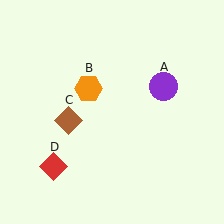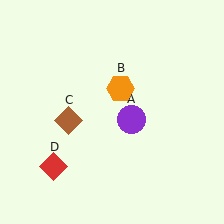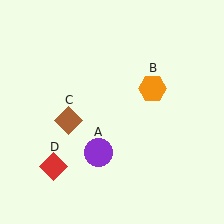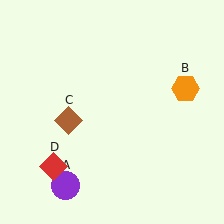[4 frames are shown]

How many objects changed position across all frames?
2 objects changed position: purple circle (object A), orange hexagon (object B).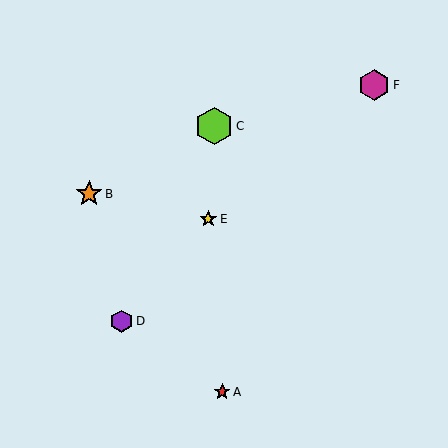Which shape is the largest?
The lime hexagon (labeled C) is the largest.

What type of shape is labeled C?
Shape C is a lime hexagon.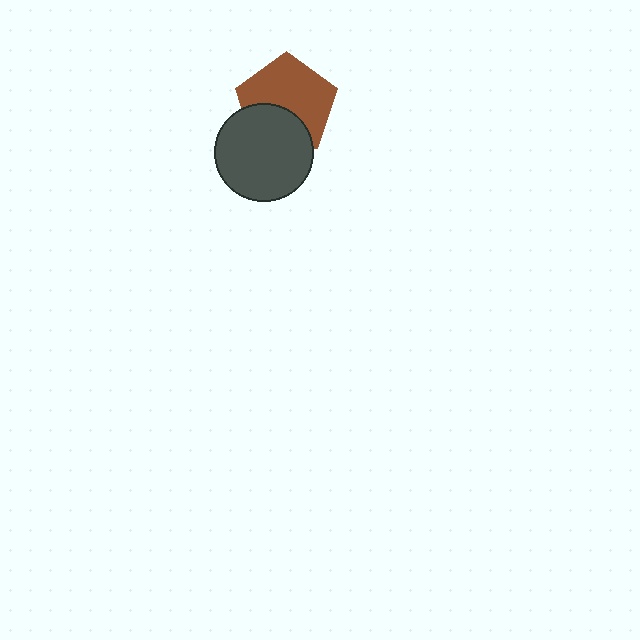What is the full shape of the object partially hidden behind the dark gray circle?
The partially hidden object is a brown pentagon.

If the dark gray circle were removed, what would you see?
You would see the complete brown pentagon.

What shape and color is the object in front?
The object in front is a dark gray circle.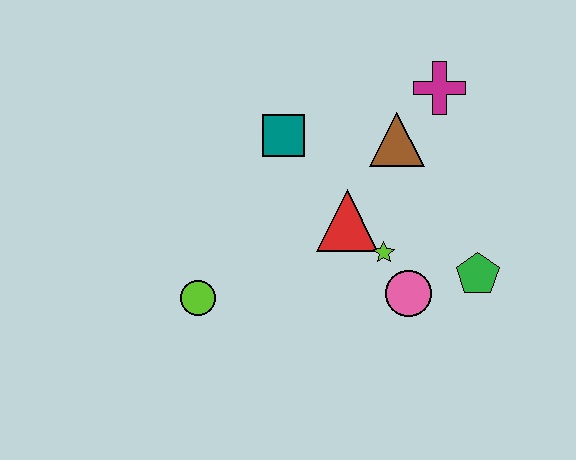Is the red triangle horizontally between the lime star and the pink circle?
No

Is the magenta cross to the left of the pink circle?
No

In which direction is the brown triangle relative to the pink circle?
The brown triangle is above the pink circle.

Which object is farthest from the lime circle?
The magenta cross is farthest from the lime circle.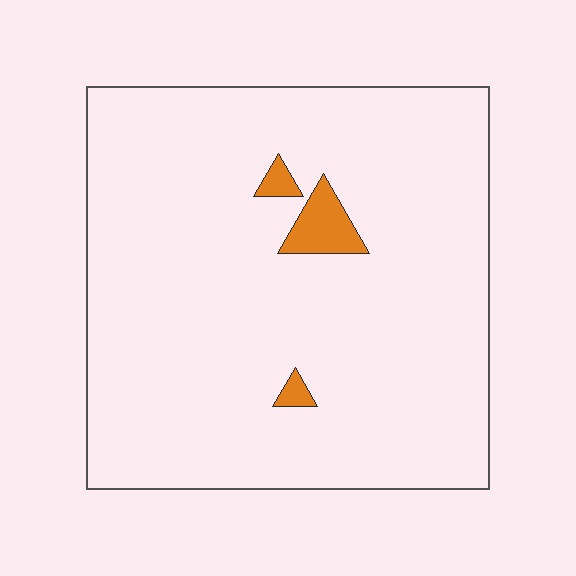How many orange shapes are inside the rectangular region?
3.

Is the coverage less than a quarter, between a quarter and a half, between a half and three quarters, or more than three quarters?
Less than a quarter.